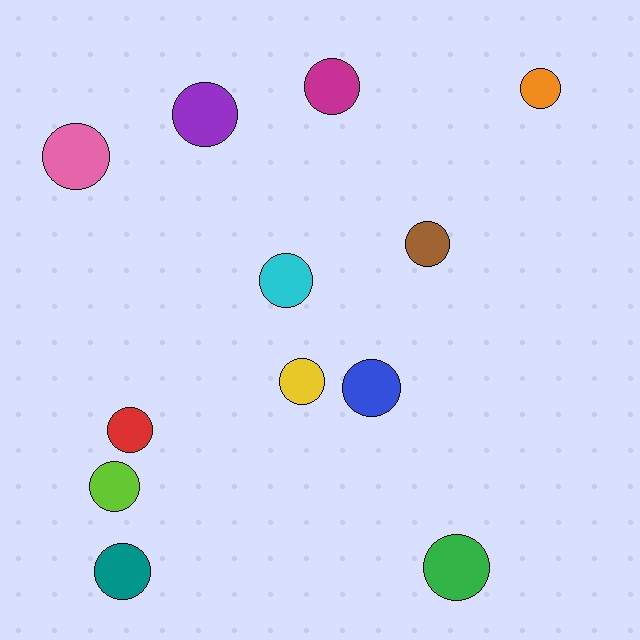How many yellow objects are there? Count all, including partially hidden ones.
There is 1 yellow object.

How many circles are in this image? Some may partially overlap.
There are 12 circles.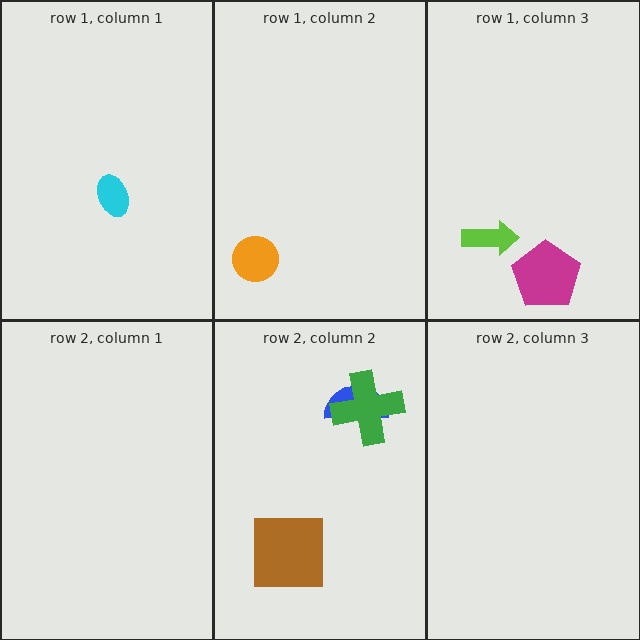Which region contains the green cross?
The row 2, column 2 region.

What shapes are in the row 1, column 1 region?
The cyan ellipse.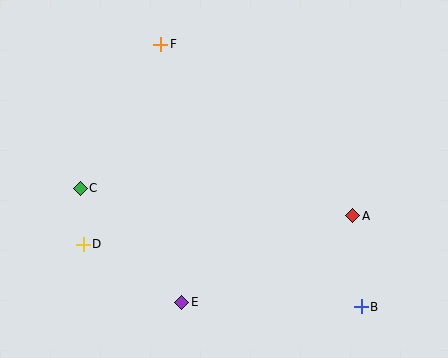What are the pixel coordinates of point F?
Point F is at (161, 44).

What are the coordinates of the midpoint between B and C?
The midpoint between B and C is at (221, 247).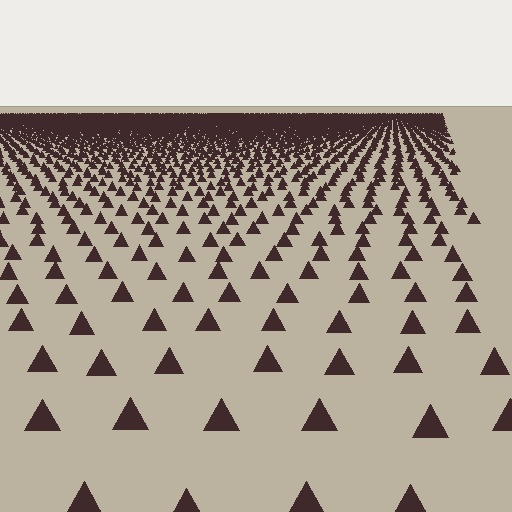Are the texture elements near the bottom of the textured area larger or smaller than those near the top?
Larger. Near the bottom, elements are closer to the viewer and appear at a bigger on-screen size.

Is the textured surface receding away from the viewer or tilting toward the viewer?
The surface is receding away from the viewer. Texture elements get smaller and denser toward the top.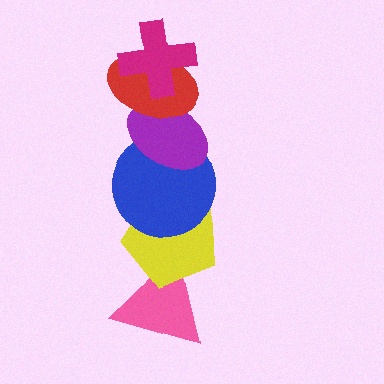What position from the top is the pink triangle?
The pink triangle is 6th from the top.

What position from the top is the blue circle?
The blue circle is 4th from the top.